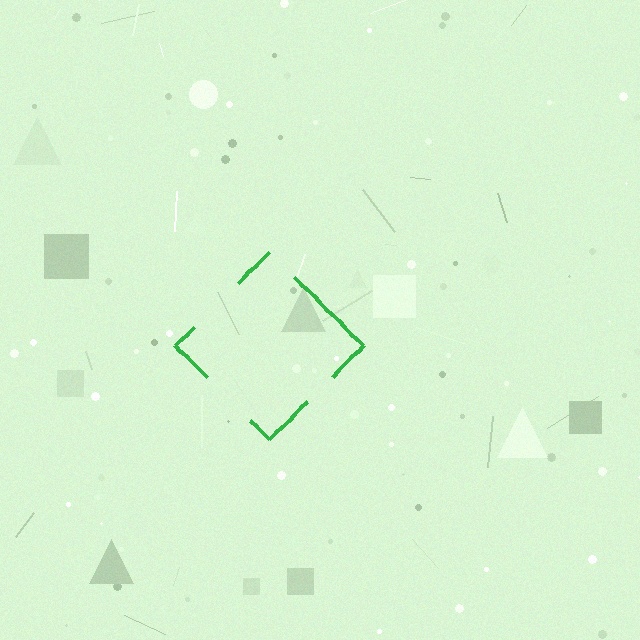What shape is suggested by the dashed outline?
The dashed outline suggests a diamond.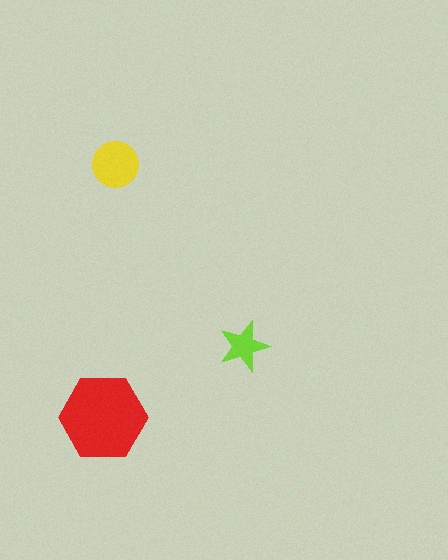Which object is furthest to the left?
The red hexagon is leftmost.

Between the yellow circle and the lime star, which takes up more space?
The yellow circle.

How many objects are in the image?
There are 3 objects in the image.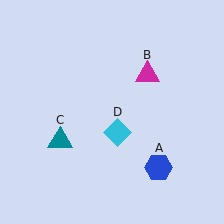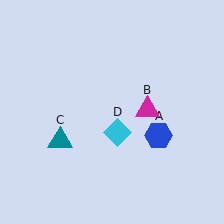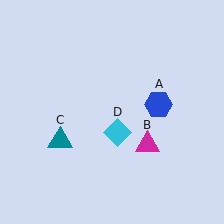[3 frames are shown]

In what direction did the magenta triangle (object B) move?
The magenta triangle (object B) moved down.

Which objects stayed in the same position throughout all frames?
Teal triangle (object C) and cyan diamond (object D) remained stationary.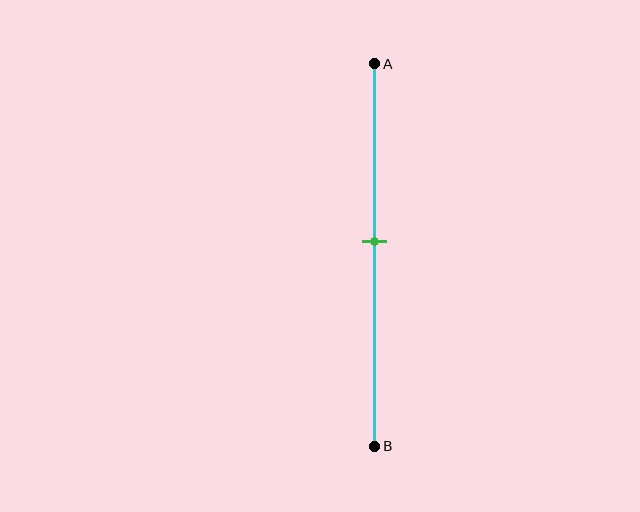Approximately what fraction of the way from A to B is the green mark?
The green mark is approximately 45% of the way from A to B.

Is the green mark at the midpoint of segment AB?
No, the mark is at about 45% from A, not at the 50% midpoint.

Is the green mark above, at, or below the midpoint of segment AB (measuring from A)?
The green mark is above the midpoint of segment AB.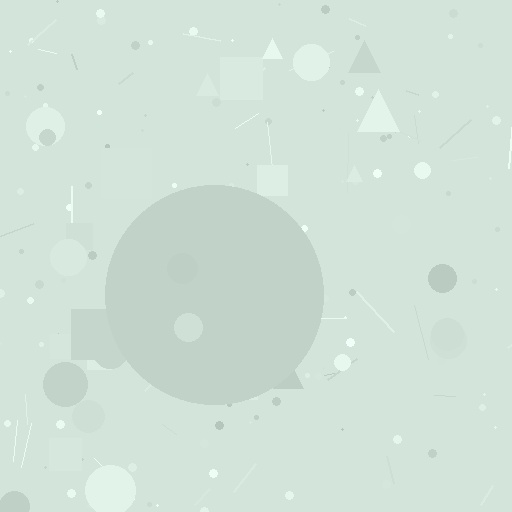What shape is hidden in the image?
A circle is hidden in the image.